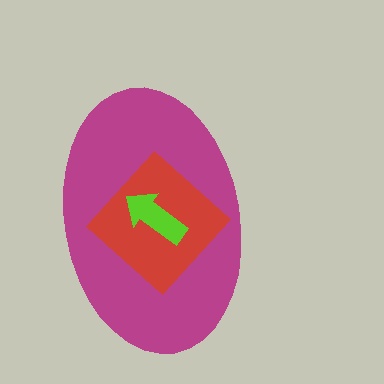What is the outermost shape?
The magenta ellipse.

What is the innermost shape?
The lime arrow.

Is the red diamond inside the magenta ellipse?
Yes.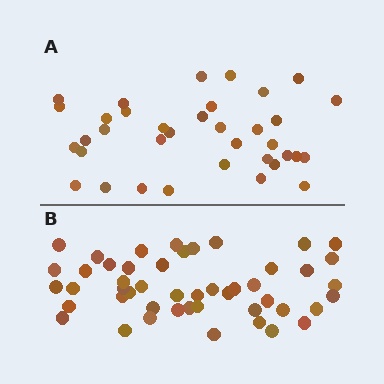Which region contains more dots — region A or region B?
Region B (the bottom region) has more dots.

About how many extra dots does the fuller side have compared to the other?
Region B has roughly 12 or so more dots than region A.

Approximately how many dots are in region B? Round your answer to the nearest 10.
About 50 dots. (The exact count is 48, which rounds to 50.)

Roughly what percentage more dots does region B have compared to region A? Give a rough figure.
About 35% more.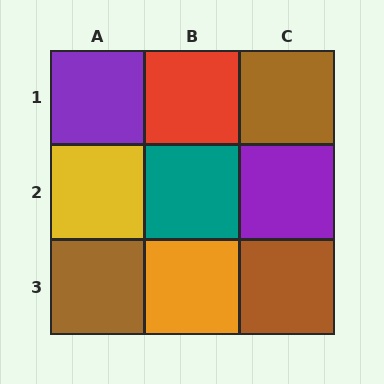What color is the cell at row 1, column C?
Brown.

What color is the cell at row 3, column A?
Brown.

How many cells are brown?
3 cells are brown.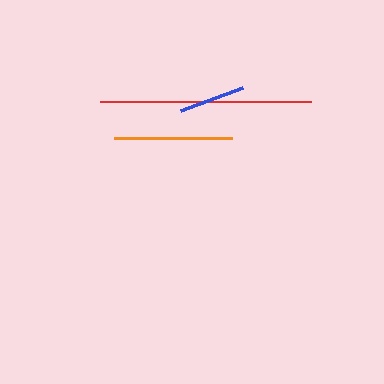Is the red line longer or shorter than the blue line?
The red line is longer than the blue line.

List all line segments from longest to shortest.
From longest to shortest: red, orange, blue.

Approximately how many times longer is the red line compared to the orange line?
The red line is approximately 1.8 times the length of the orange line.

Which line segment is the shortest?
The blue line is the shortest at approximately 66 pixels.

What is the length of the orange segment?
The orange segment is approximately 118 pixels long.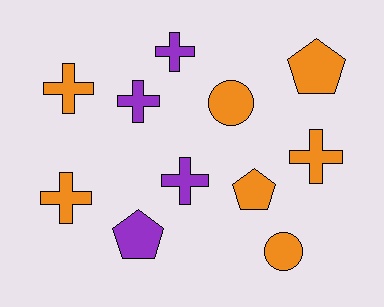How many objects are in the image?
There are 11 objects.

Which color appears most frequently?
Orange, with 7 objects.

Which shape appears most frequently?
Cross, with 6 objects.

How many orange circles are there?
There are 2 orange circles.